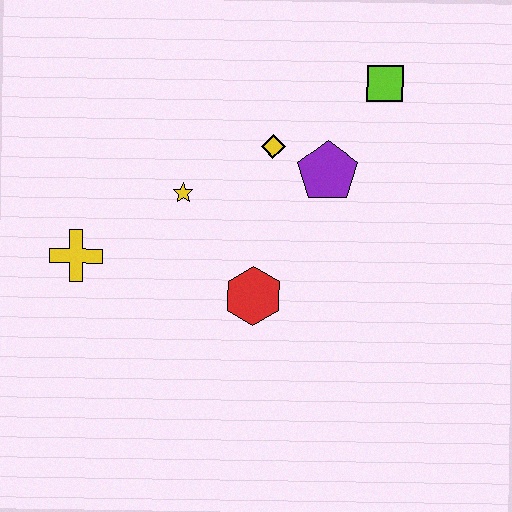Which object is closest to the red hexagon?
The yellow star is closest to the red hexagon.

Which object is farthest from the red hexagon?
The lime square is farthest from the red hexagon.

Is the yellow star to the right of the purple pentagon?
No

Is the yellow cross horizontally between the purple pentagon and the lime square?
No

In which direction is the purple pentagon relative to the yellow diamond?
The purple pentagon is to the right of the yellow diamond.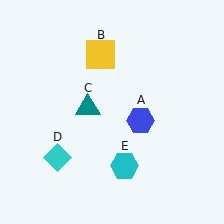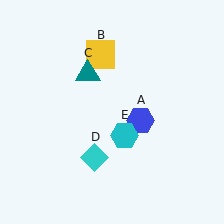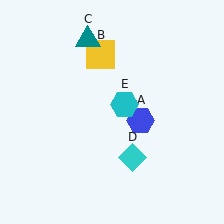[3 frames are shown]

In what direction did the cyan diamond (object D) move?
The cyan diamond (object D) moved right.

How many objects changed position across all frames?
3 objects changed position: teal triangle (object C), cyan diamond (object D), cyan hexagon (object E).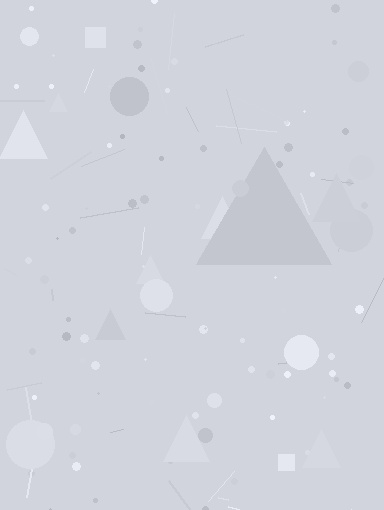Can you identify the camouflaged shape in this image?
The camouflaged shape is a triangle.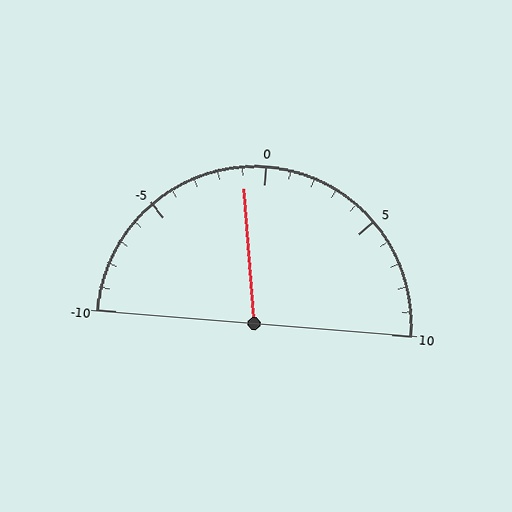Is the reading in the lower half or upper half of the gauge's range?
The reading is in the lower half of the range (-10 to 10).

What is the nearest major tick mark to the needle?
The nearest major tick mark is 0.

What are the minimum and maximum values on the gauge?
The gauge ranges from -10 to 10.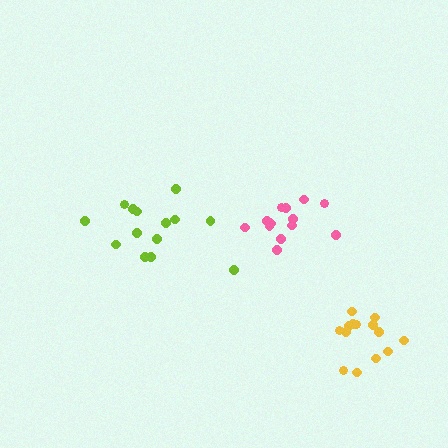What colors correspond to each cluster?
The clusters are colored: pink, yellow, lime.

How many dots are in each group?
Group 1: 14 dots, Group 2: 14 dots, Group 3: 14 dots (42 total).